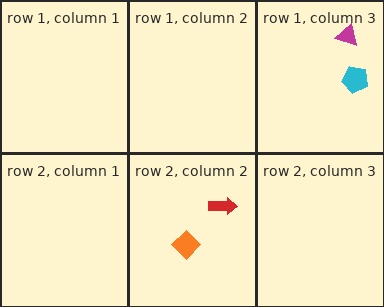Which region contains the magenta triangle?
The row 1, column 3 region.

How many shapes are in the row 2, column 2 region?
2.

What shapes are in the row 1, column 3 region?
The cyan pentagon, the magenta triangle.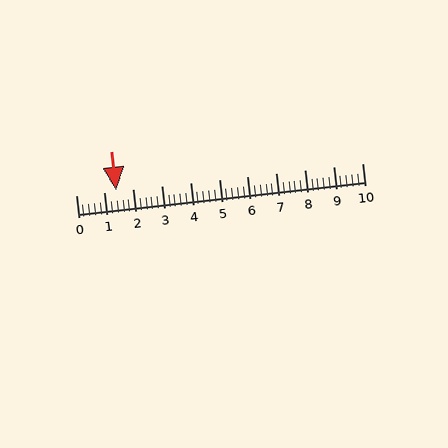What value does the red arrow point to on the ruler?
The red arrow points to approximately 1.4.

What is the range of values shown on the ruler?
The ruler shows values from 0 to 10.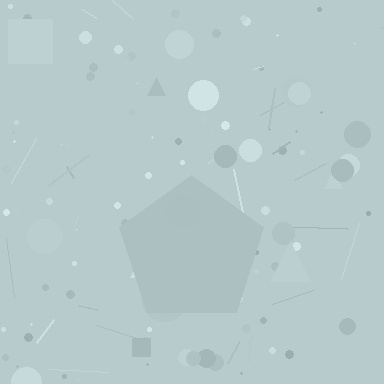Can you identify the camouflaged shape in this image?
The camouflaged shape is a pentagon.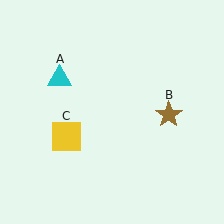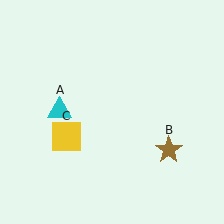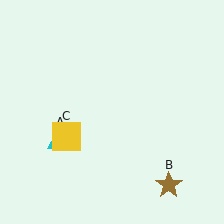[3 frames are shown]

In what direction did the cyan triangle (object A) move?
The cyan triangle (object A) moved down.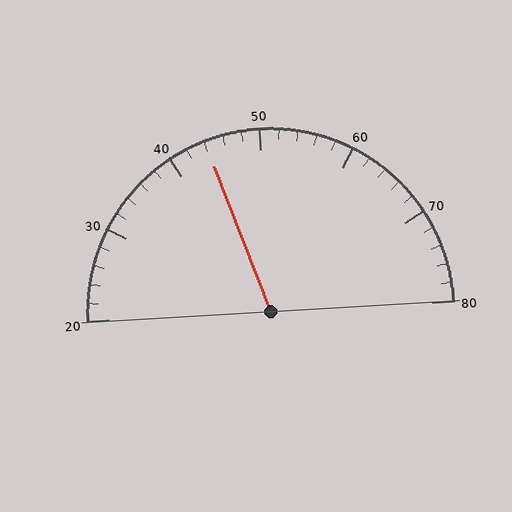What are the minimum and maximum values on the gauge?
The gauge ranges from 20 to 80.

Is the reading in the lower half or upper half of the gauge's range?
The reading is in the lower half of the range (20 to 80).